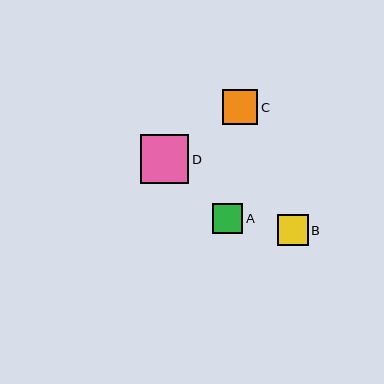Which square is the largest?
Square D is the largest with a size of approximately 49 pixels.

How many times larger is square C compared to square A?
Square C is approximately 1.2 times the size of square A.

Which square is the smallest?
Square A is the smallest with a size of approximately 30 pixels.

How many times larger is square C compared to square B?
Square C is approximately 1.1 times the size of square B.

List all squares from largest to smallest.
From largest to smallest: D, C, B, A.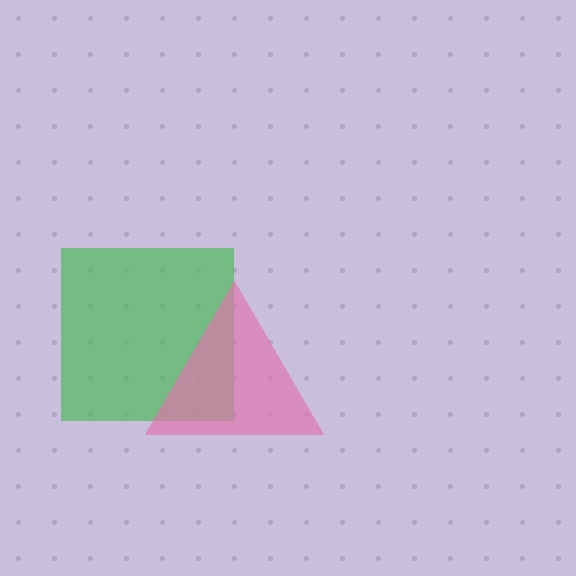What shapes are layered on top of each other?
The layered shapes are: a green square, a pink triangle.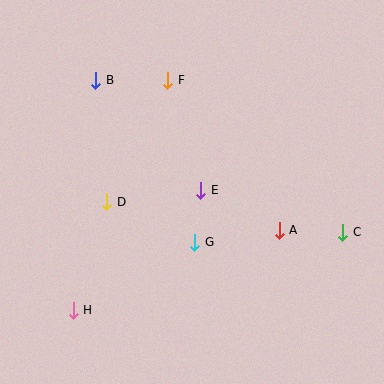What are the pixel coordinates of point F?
Point F is at (168, 80).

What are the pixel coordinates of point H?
Point H is at (73, 310).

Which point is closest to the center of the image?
Point E at (201, 190) is closest to the center.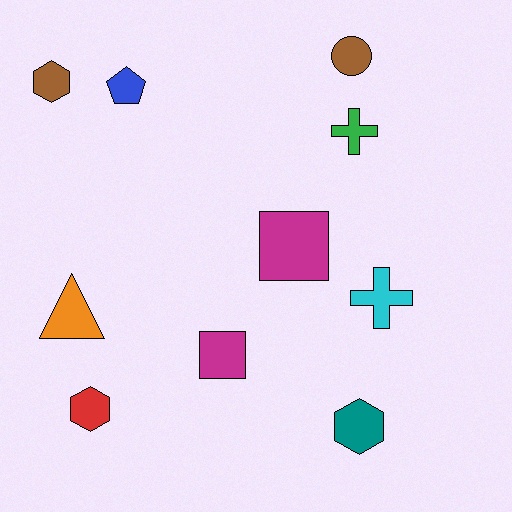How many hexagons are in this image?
There are 3 hexagons.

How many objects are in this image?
There are 10 objects.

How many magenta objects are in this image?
There are 2 magenta objects.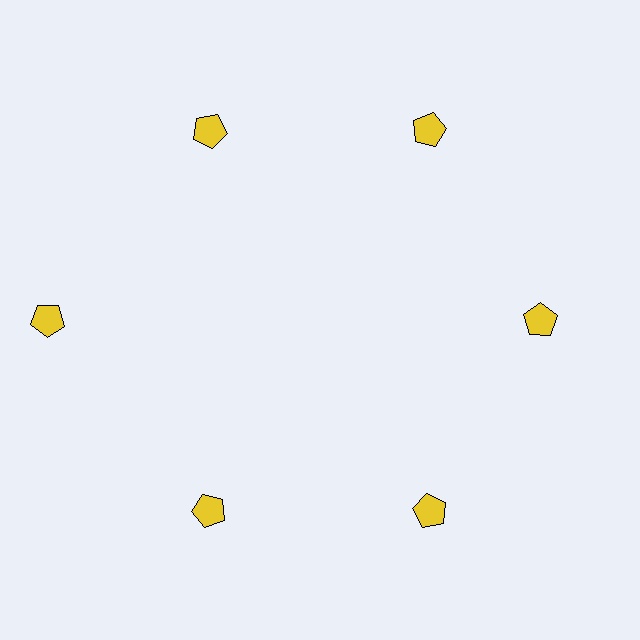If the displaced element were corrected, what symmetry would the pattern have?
It would have 6-fold rotational symmetry — the pattern would map onto itself every 60 degrees.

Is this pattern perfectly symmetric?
No. The 6 yellow pentagons are arranged in a ring, but one element near the 9 o'clock position is pushed outward from the center, breaking the 6-fold rotational symmetry.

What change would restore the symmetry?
The symmetry would be restored by moving it inward, back onto the ring so that all 6 pentagons sit at equal angles and equal distance from the center.